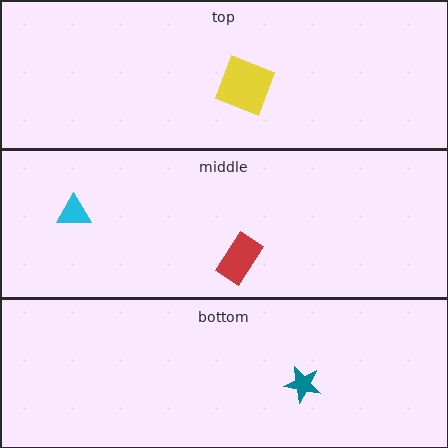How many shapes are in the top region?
1.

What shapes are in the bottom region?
The teal star.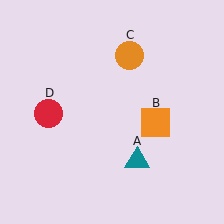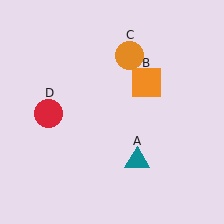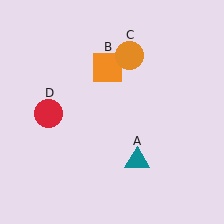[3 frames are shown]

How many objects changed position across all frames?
1 object changed position: orange square (object B).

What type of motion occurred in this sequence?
The orange square (object B) rotated counterclockwise around the center of the scene.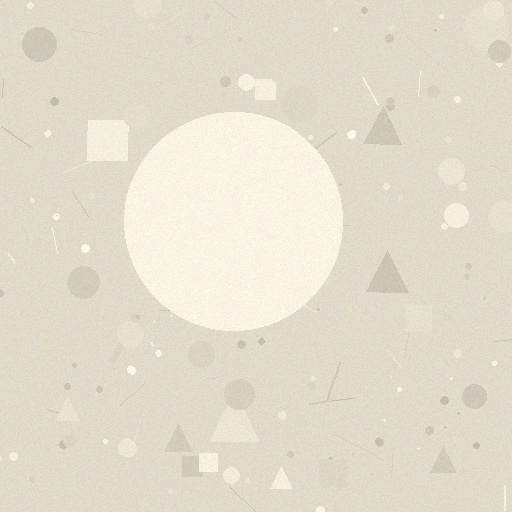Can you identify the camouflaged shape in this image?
The camouflaged shape is a circle.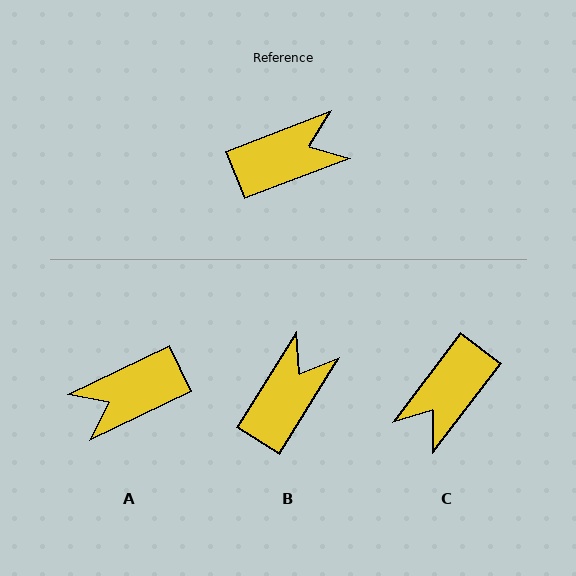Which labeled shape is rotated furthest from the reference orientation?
A, about 175 degrees away.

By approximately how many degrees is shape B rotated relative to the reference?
Approximately 37 degrees counter-clockwise.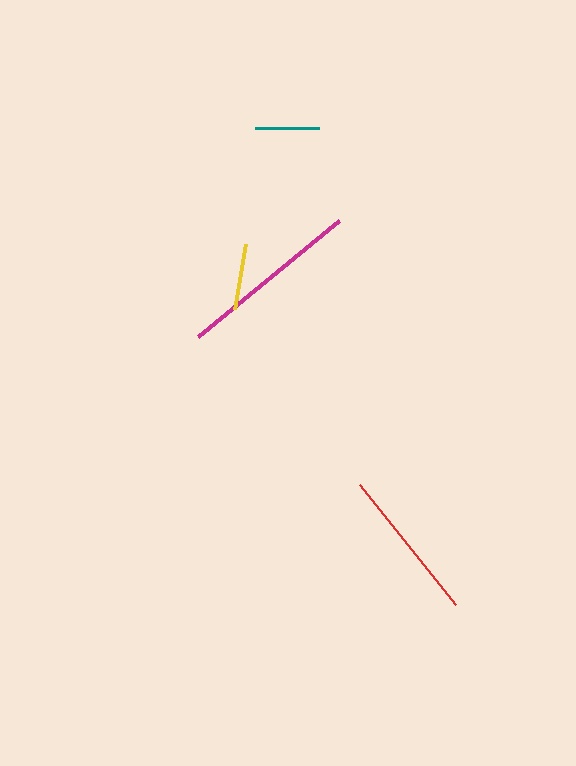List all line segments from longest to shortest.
From longest to shortest: magenta, red, yellow, teal.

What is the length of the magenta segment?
The magenta segment is approximately 183 pixels long.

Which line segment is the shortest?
The teal line is the shortest at approximately 64 pixels.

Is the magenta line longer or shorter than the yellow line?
The magenta line is longer than the yellow line.